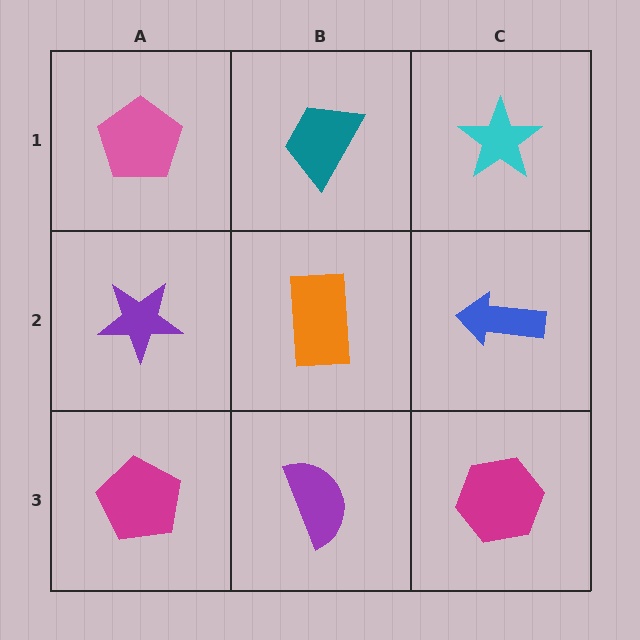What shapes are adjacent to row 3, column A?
A purple star (row 2, column A), a purple semicircle (row 3, column B).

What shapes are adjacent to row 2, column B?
A teal trapezoid (row 1, column B), a purple semicircle (row 3, column B), a purple star (row 2, column A), a blue arrow (row 2, column C).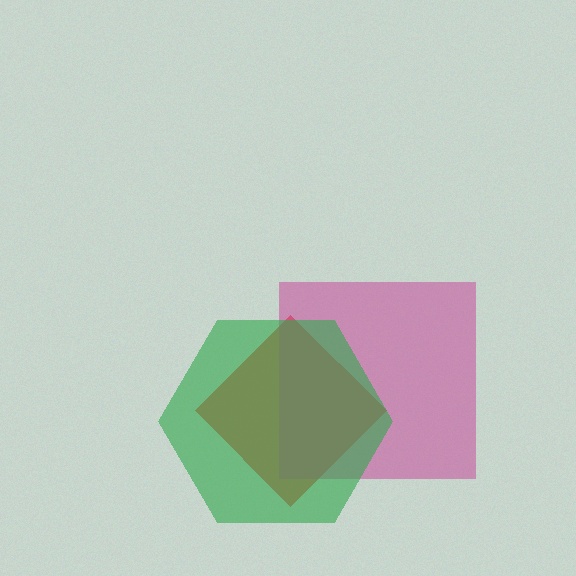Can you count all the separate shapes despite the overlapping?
Yes, there are 3 separate shapes.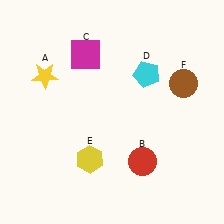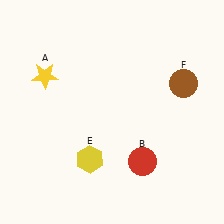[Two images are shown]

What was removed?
The magenta square (C), the cyan pentagon (D) were removed in Image 2.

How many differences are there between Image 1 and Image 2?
There are 2 differences between the two images.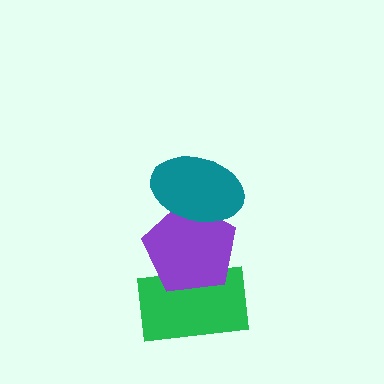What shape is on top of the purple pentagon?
The teal ellipse is on top of the purple pentagon.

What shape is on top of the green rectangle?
The purple pentagon is on top of the green rectangle.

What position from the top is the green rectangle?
The green rectangle is 3rd from the top.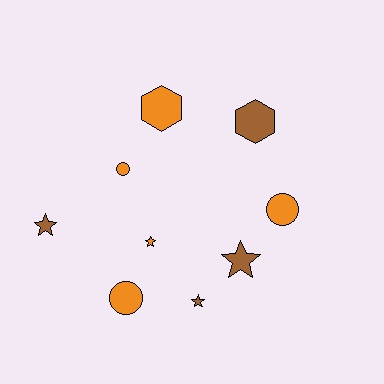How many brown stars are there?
There are 3 brown stars.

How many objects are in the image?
There are 9 objects.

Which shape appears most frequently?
Star, with 4 objects.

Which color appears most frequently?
Orange, with 5 objects.